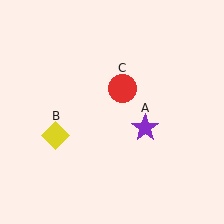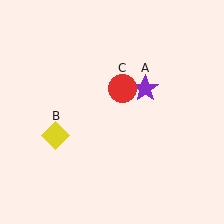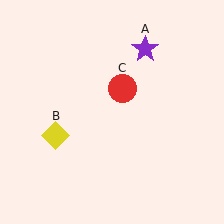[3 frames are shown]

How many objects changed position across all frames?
1 object changed position: purple star (object A).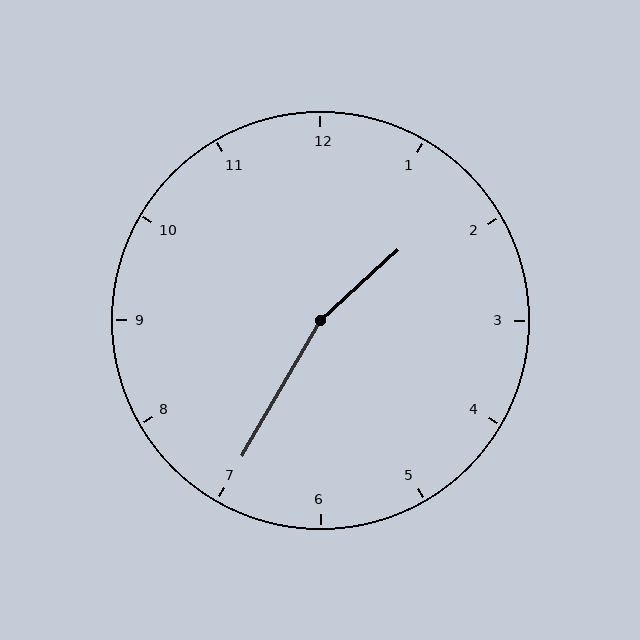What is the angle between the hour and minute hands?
Approximately 162 degrees.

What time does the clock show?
1:35.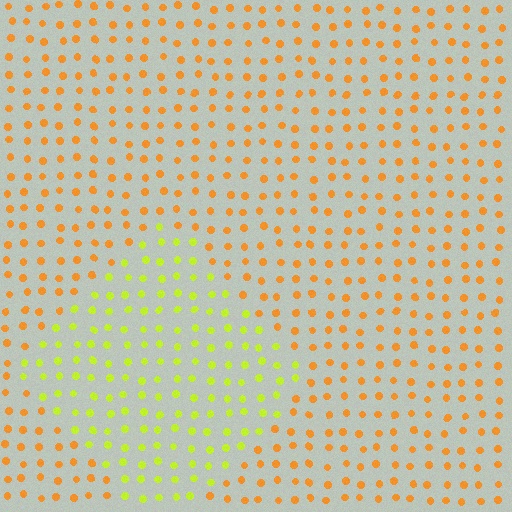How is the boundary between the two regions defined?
The boundary is defined purely by a slight shift in hue (about 45 degrees). Spacing, size, and orientation are identical on both sides.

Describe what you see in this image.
The image is filled with small orange elements in a uniform arrangement. A diamond-shaped region is visible where the elements are tinted to a slightly different hue, forming a subtle color boundary.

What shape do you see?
I see a diamond.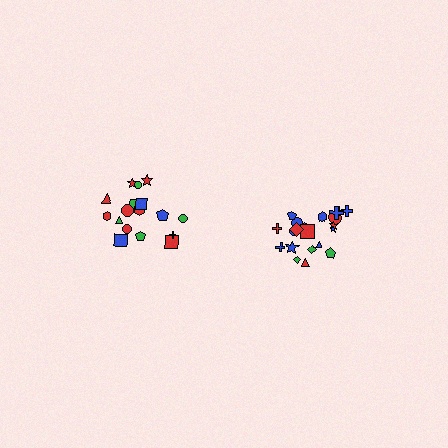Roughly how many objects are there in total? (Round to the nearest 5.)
Roughly 40 objects in total.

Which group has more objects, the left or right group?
The right group.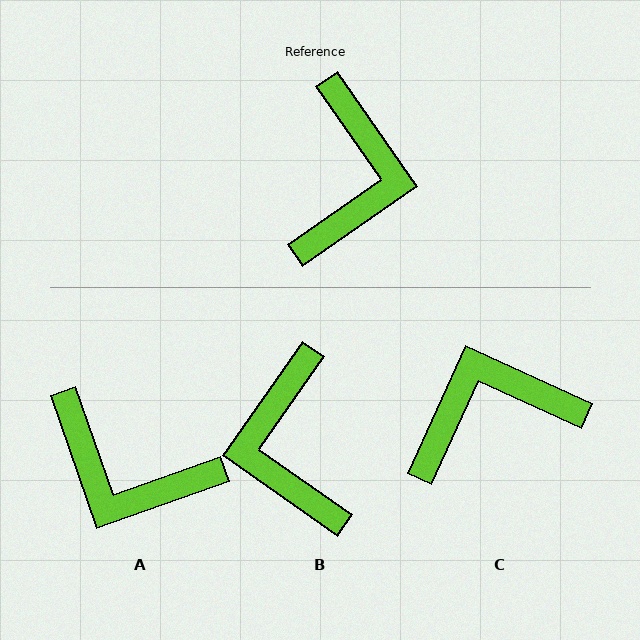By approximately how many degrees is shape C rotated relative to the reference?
Approximately 121 degrees counter-clockwise.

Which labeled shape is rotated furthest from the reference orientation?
B, about 160 degrees away.